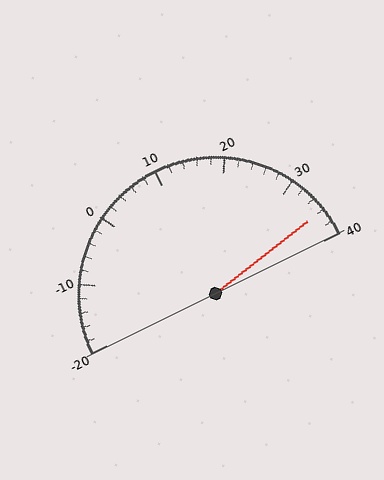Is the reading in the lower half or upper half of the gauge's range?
The reading is in the upper half of the range (-20 to 40).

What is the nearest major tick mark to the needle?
The nearest major tick mark is 40.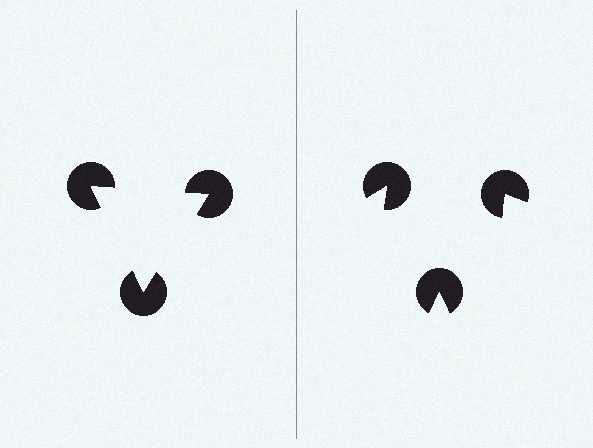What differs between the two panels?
The pac-man discs are positioned identically on both sides; only the wedge orientations differ. On the left they align to a triangle; on the right they are misaligned.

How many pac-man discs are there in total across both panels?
6 — 3 on each side.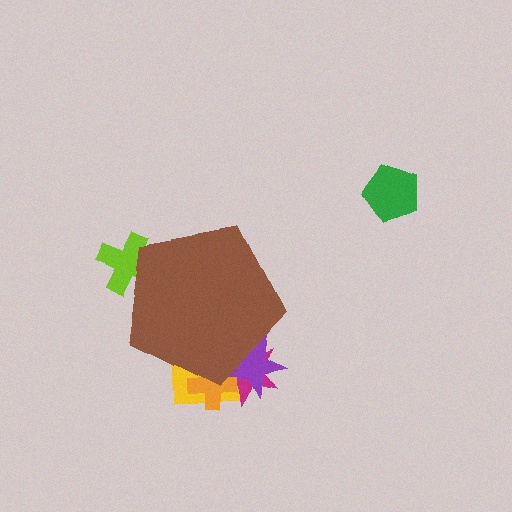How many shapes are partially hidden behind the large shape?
5 shapes are partially hidden.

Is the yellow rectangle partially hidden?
Yes, the yellow rectangle is partially hidden behind the brown pentagon.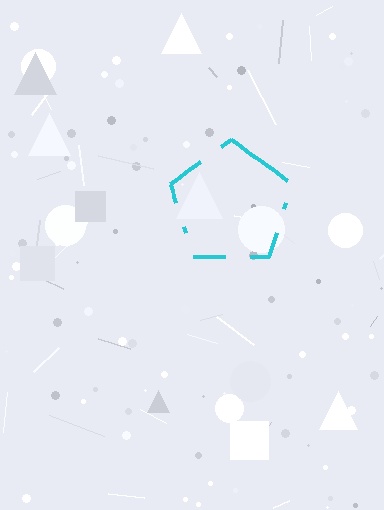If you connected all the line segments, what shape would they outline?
They would outline a pentagon.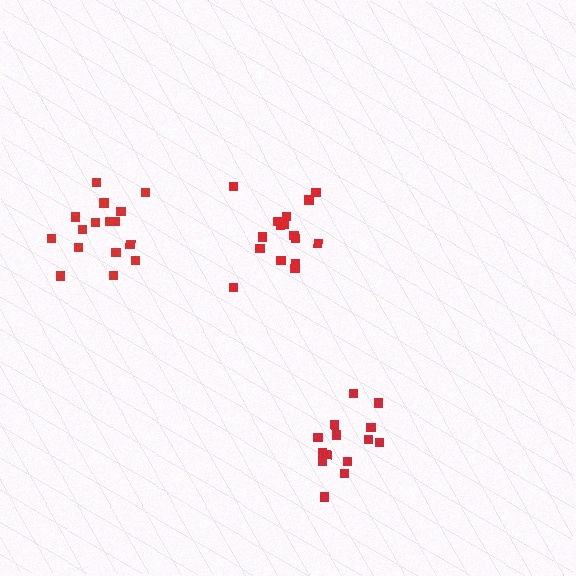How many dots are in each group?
Group 1: 17 dots, Group 2: 14 dots, Group 3: 16 dots (47 total).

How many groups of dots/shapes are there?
There are 3 groups.